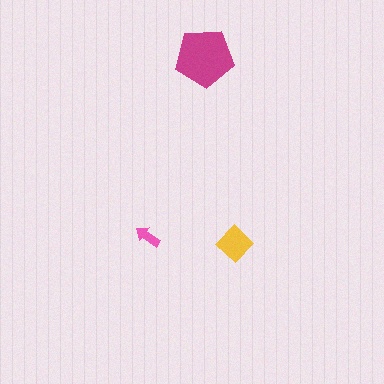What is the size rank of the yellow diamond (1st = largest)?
2nd.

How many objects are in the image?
There are 3 objects in the image.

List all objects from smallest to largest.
The pink arrow, the yellow diamond, the magenta pentagon.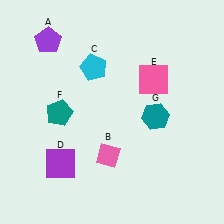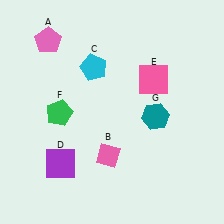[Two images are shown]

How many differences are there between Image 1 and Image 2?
There are 2 differences between the two images.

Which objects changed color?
A changed from purple to pink. F changed from teal to green.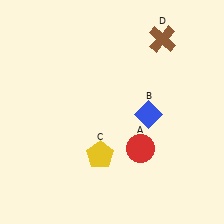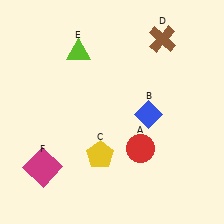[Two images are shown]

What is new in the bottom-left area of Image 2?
A magenta square (F) was added in the bottom-left area of Image 2.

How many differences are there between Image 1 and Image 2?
There are 2 differences between the two images.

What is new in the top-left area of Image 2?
A lime triangle (E) was added in the top-left area of Image 2.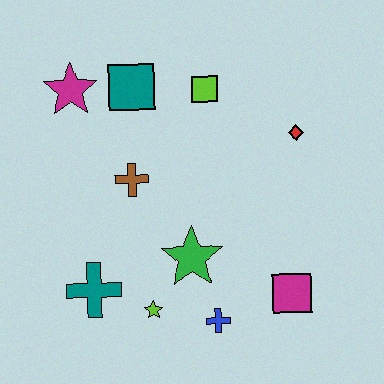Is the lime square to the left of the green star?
No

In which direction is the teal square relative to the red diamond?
The teal square is to the left of the red diamond.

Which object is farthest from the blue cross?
The magenta star is farthest from the blue cross.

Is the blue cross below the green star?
Yes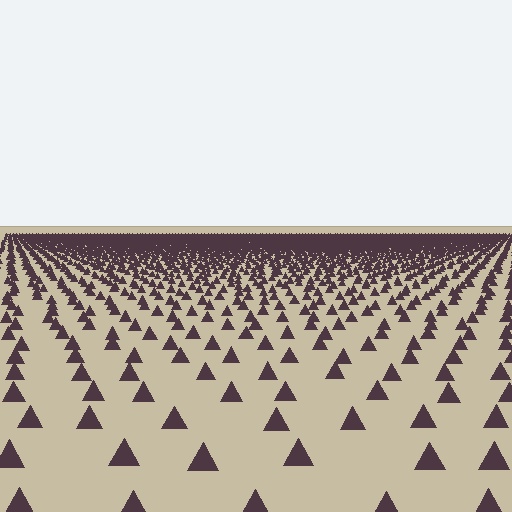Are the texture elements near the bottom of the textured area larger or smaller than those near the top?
Larger. Near the bottom, elements are closer to the viewer and appear at a bigger on-screen size.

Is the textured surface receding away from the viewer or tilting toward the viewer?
The surface is receding away from the viewer. Texture elements get smaller and denser toward the top.